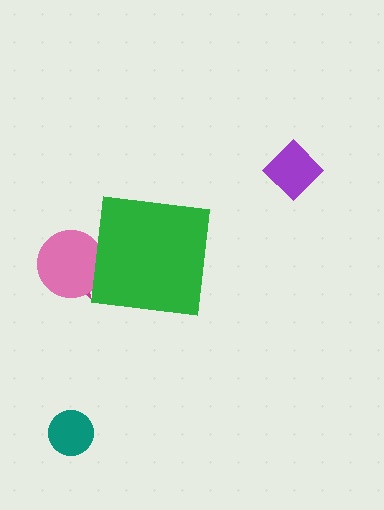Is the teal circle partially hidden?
No, the teal circle is fully visible.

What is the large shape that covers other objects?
A green square.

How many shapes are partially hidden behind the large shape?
2 shapes are partially hidden.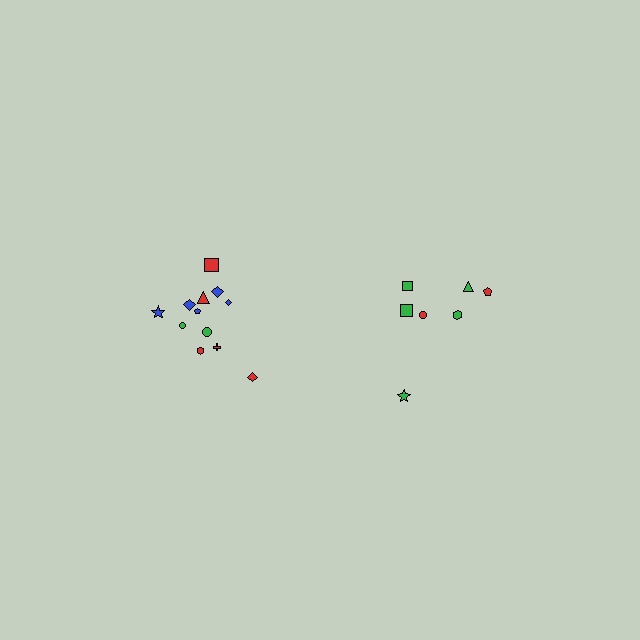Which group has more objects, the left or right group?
The left group.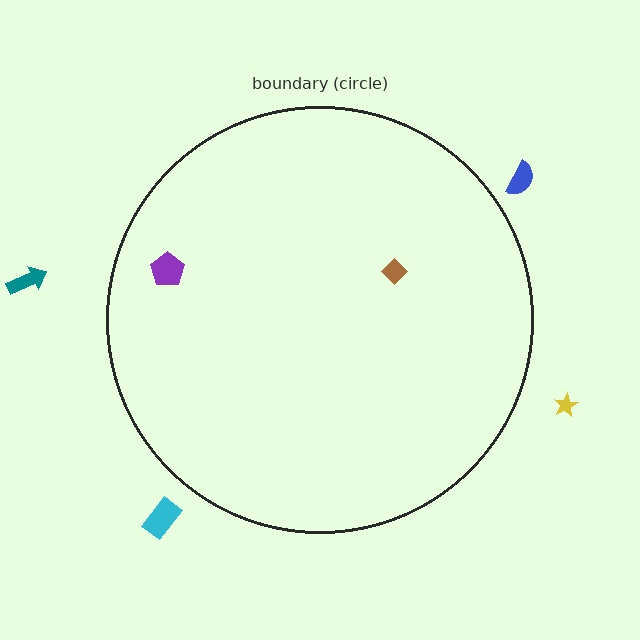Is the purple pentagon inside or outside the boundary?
Inside.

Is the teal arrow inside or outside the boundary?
Outside.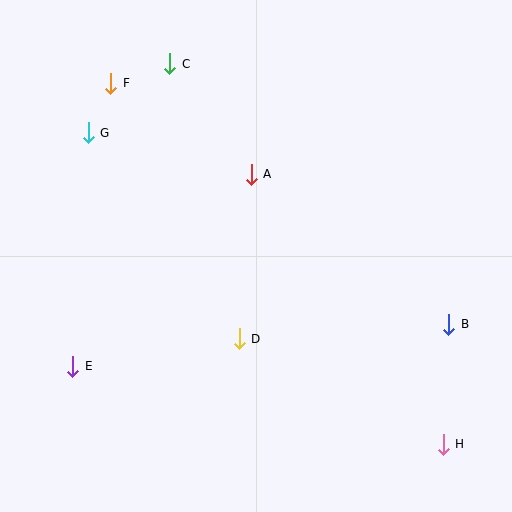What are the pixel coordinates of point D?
Point D is at (239, 339).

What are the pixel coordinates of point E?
Point E is at (73, 366).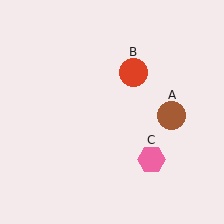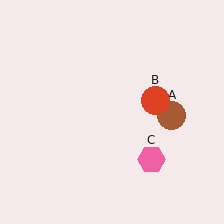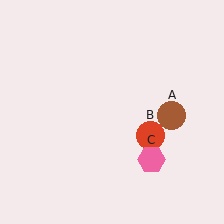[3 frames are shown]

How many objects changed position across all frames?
1 object changed position: red circle (object B).